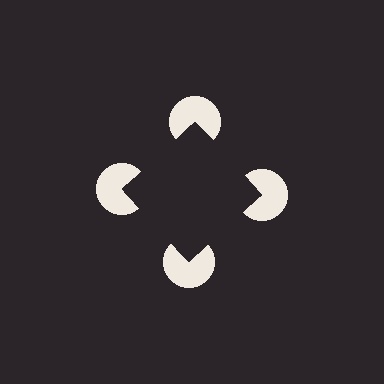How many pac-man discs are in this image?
There are 4 — one at each vertex of the illusory square.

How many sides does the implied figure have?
4 sides.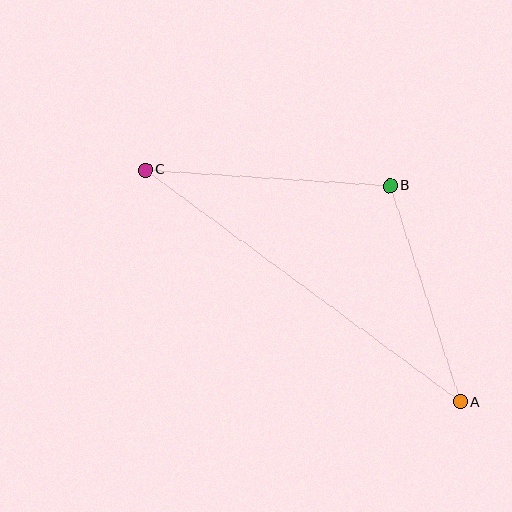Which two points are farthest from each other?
Points A and C are farthest from each other.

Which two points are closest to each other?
Points A and B are closest to each other.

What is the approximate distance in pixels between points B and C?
The distance between B and C is approximately 245 pixels.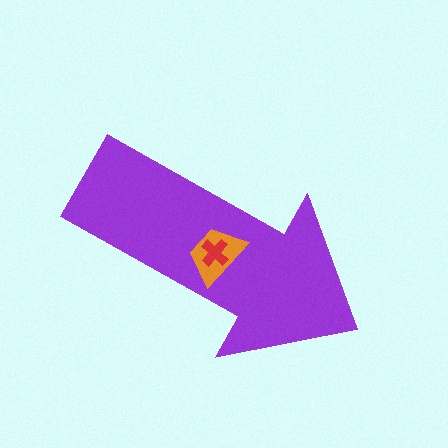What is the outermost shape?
The purple arrow.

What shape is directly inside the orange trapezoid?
The red cross.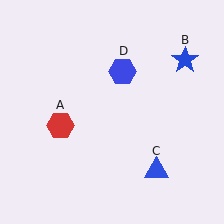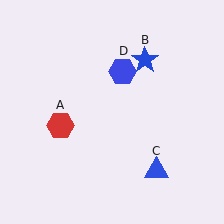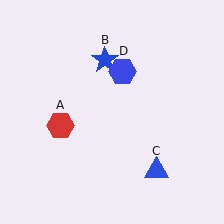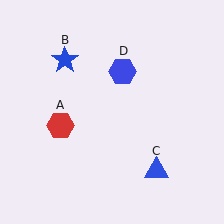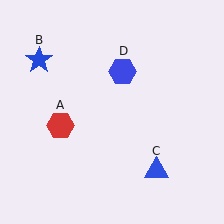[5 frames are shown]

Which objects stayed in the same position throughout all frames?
Red hexagon (object A) and blue triangle (object C) and blue hexagon (object D) remained stationary.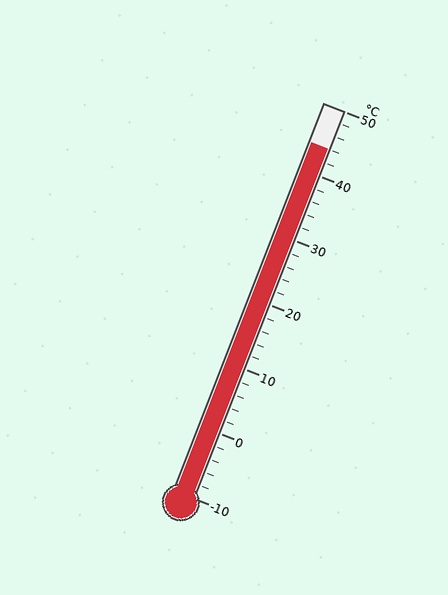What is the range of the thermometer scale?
The thermometer scale ranges from -10°C to 50°C.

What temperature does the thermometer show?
The thermometer shows approximately 44°C.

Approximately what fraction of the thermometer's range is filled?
The thermometer is filled to approximately 90% of its range.